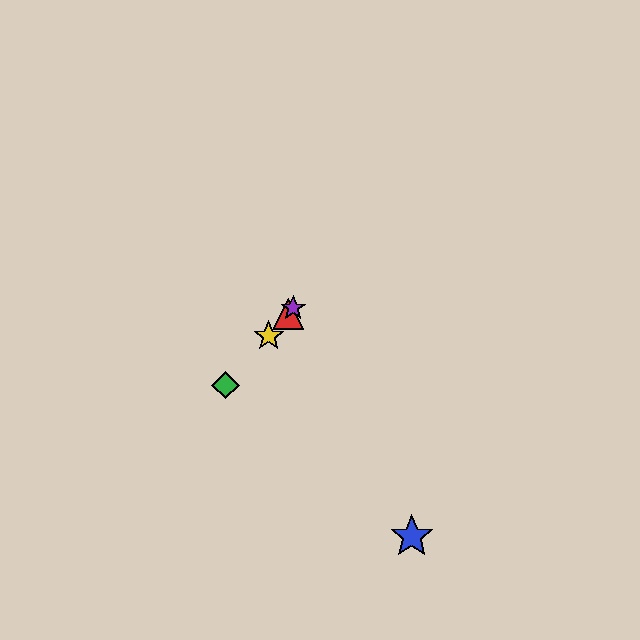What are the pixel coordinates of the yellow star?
The yellow star is at (269, 336).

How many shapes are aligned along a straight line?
4 shapes (the red triangle, the green diamond, the yellow star, the purple star) are aligned along a straight line.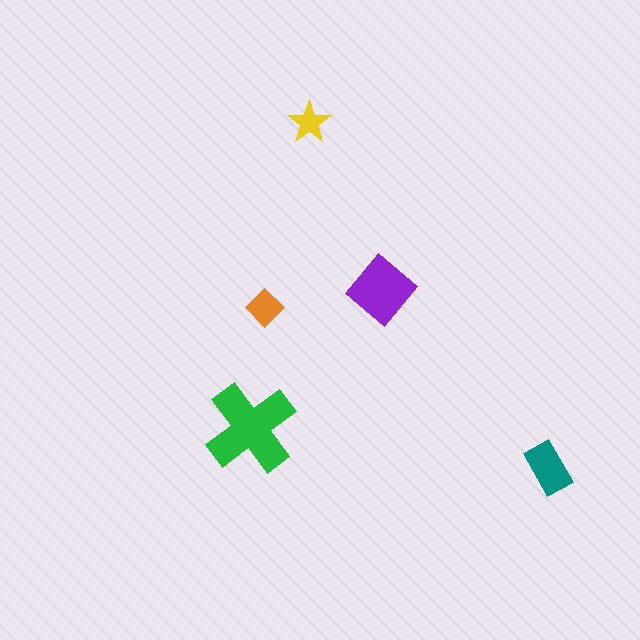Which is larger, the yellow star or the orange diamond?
The orange diamond.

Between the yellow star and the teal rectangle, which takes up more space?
The teal rectangle.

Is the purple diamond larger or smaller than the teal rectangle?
Larger.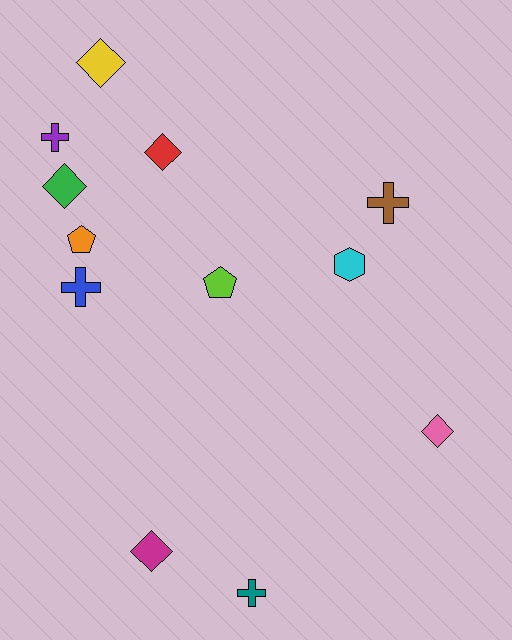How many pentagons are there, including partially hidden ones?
There are 2 pentagons.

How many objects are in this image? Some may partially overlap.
There are 12 objects.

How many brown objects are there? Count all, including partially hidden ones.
There is 1 brown object.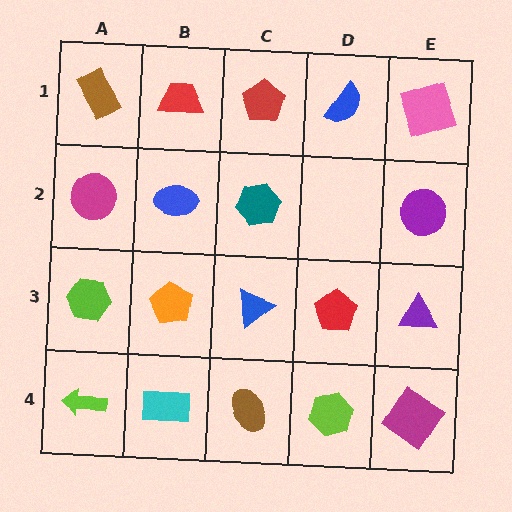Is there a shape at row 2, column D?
No, that cell is empty.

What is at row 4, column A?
A lime arrow.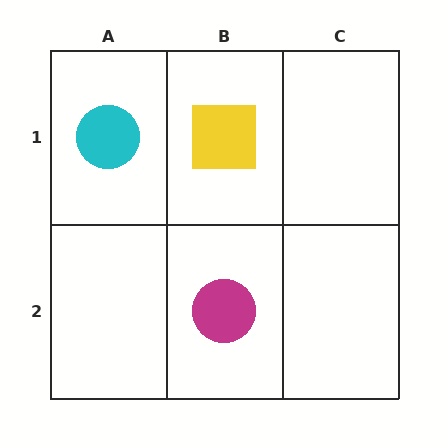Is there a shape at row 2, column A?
No, that cell is empty.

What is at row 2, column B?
A magenta circle.